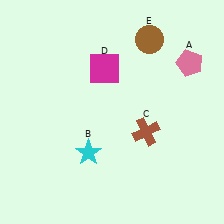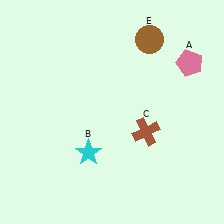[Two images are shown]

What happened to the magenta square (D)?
The magenta square (D) was removed in Image 2. It was in the top-left area of Image 1.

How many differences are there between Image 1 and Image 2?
There is 1 difference between the two images.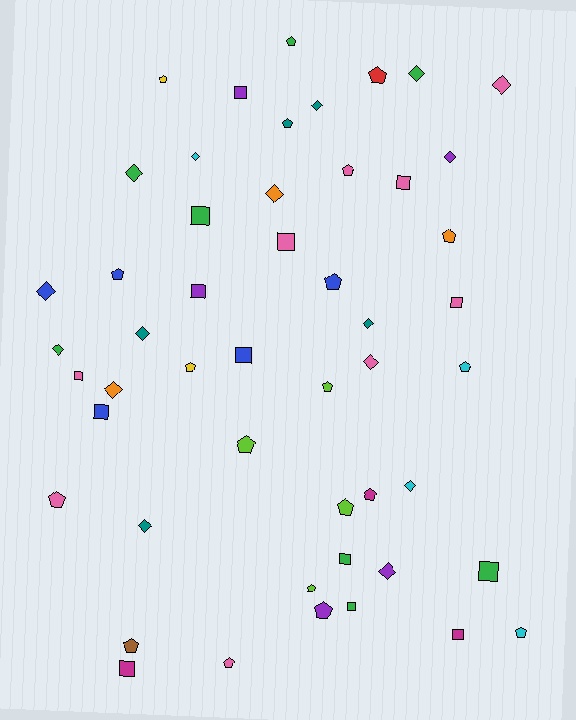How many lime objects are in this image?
There are 4 lime objects.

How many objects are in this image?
There are 50 objects.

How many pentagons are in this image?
There are 20 pentagons.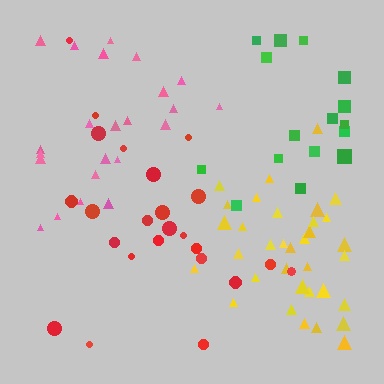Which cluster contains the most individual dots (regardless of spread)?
Yellow (34).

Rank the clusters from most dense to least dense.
yellow, green, red, pink.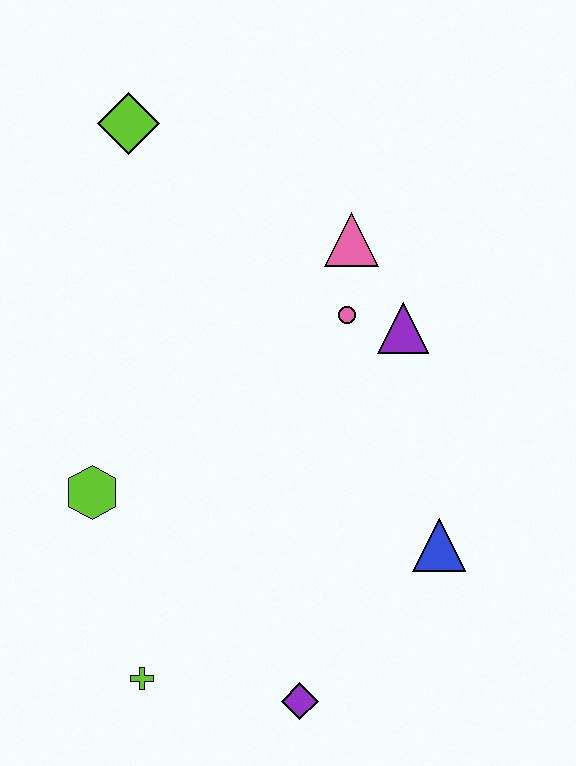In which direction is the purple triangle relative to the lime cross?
The purple triangle is above the lime cross.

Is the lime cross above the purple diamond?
Yes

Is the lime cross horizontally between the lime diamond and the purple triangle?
Yes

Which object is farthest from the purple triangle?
The lime cross is farthest from the purple triangle.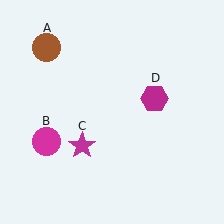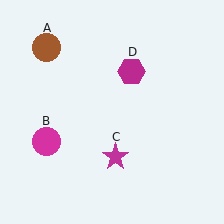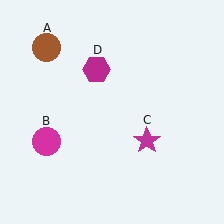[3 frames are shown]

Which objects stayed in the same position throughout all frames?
Brown circle (object A) and magenta circle (object B) remained stationary.